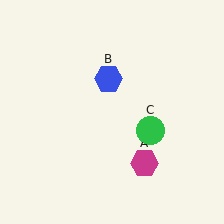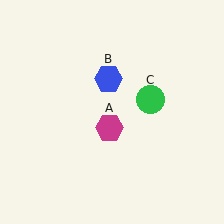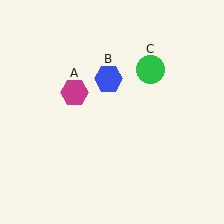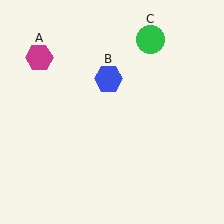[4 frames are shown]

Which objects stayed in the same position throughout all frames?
Blue hexagon (object B) remained stationary.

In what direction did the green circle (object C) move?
The green circle (object C) moved up.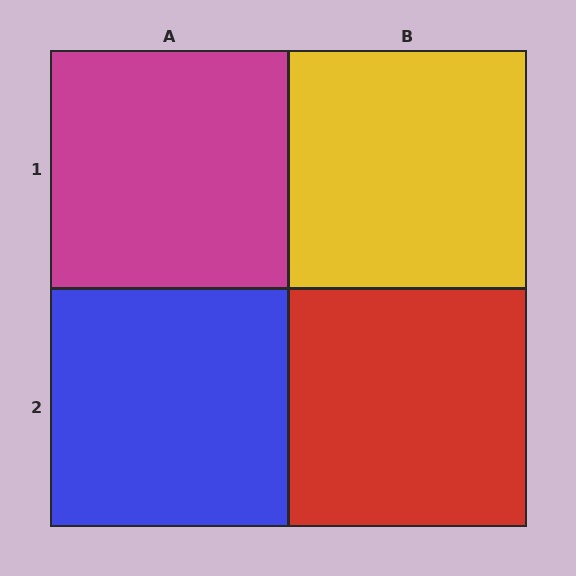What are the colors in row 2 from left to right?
Blue, red.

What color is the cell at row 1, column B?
Yellow.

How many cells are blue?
1 cell is blue.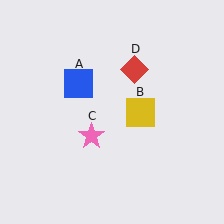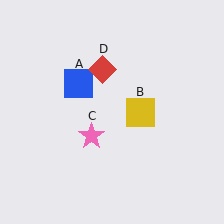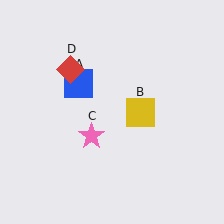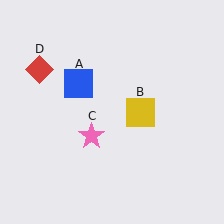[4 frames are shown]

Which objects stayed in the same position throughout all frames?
Blue square (object A) and yellow square (object B) and pink star (object C) remained stationary.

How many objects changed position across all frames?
1 object changed position: red diamond (object D).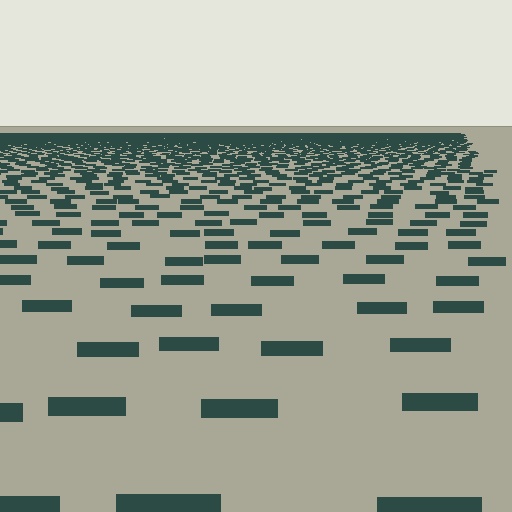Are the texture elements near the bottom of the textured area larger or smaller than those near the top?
Larger. Near the bottom, elements are closer to the viewer and appear at a bigger on-screen size.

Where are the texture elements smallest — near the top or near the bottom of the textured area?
Near the top.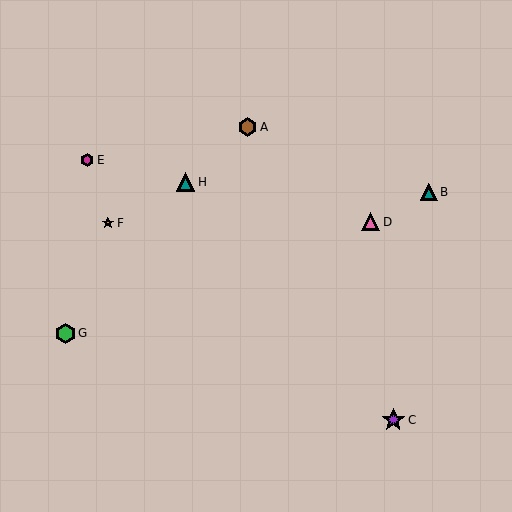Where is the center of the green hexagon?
The center of the green hexagon is at (65, 333).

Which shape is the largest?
The purple star (labeled C) is the largest.